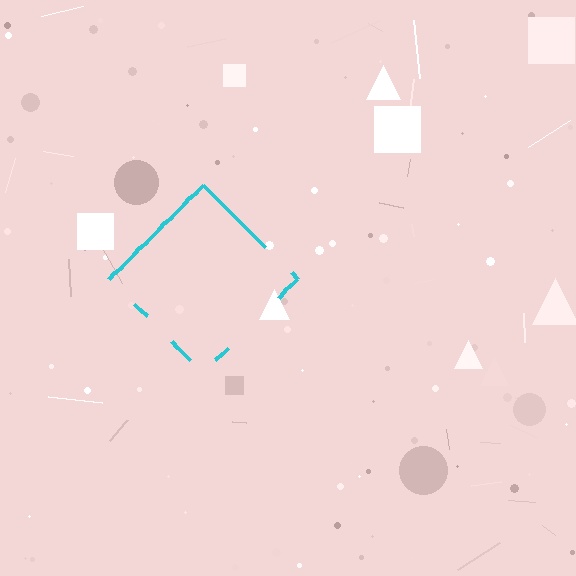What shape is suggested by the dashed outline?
The dashed outline suggests a diamond.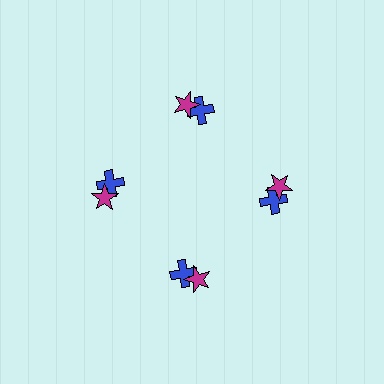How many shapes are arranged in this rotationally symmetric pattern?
There are 8 shapes, arranged in 4 groups of 2.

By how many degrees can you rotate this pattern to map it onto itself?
The pattern maps onto itself every 90 degrees of rotation.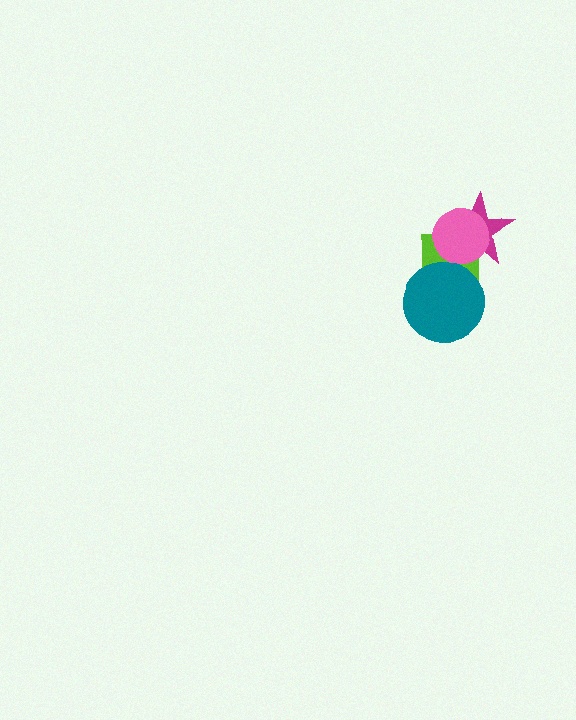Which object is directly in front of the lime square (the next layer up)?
The magenta star is directly in front of the lime square.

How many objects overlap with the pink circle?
2 objects overlap with the pink circle.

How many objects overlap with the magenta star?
2 objects overlap with the magenta star.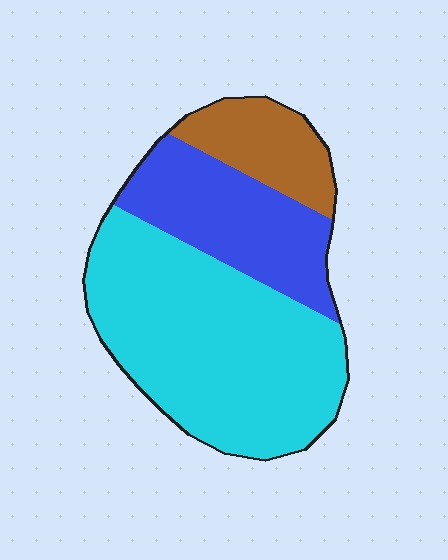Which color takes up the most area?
Cyan, at roughly 60%.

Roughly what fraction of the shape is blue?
Blue covers 27% of the shape.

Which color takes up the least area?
Brown, at roughly 15%.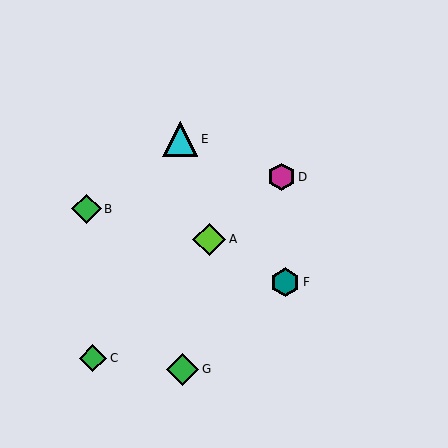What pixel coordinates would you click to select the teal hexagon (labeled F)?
Click at (285, 282) to select the teal hexagon F.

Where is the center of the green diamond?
The center of the green diamond is at (87, 209).